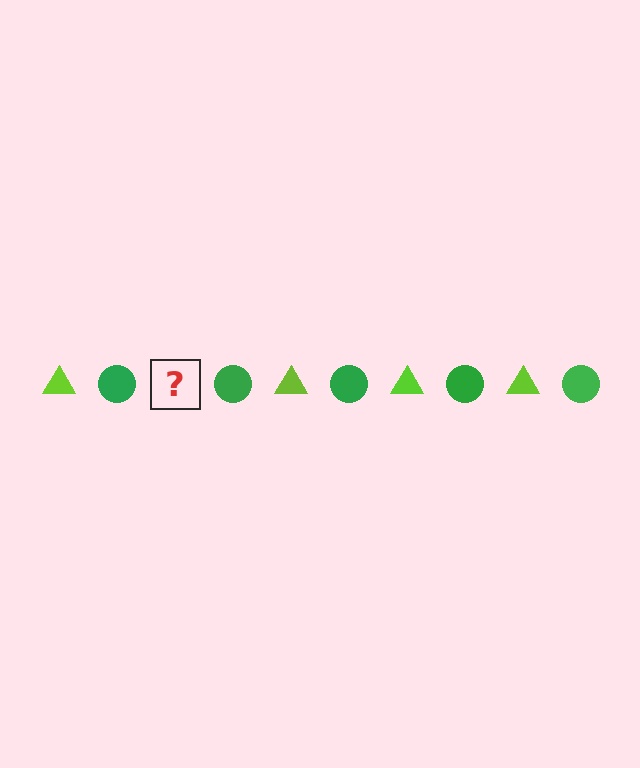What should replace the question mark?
The question mark should be replaced with a lime triangle.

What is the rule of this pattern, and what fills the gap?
The rule is that the pattern alternates between lime triangle and green circle. The gap should be filled with a lime triangle.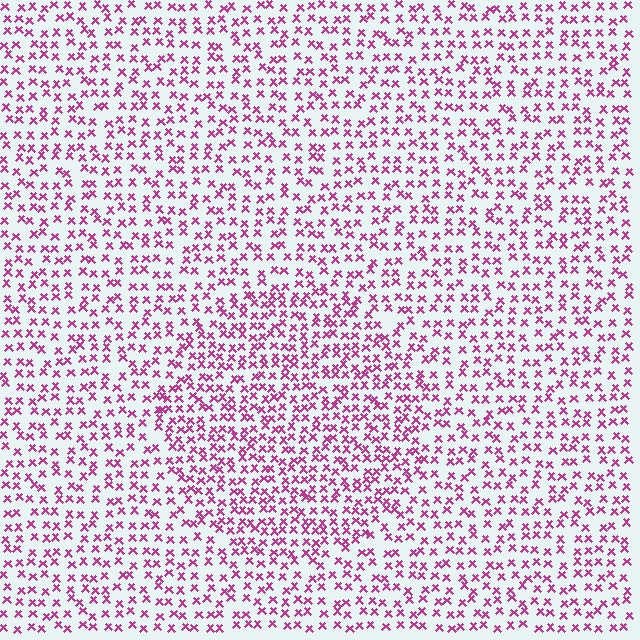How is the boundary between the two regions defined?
The boundary is defined by a change in element density (approximately 1.5x ratio). All elements are the same color, size, and shape.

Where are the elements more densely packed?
The elements are more densely packed inside the circle boundary.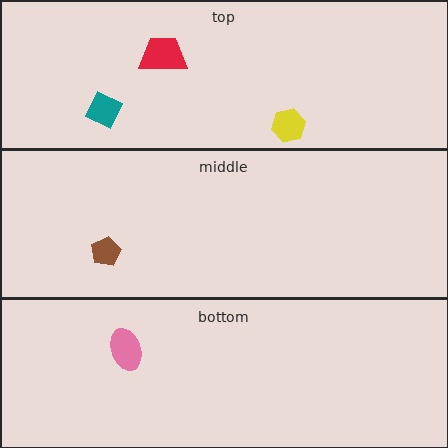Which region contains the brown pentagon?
The middle region.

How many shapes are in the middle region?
1.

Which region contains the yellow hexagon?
The top region.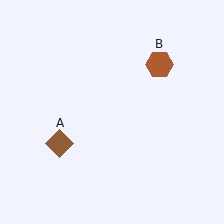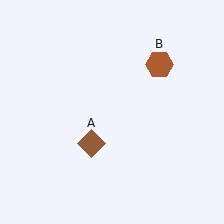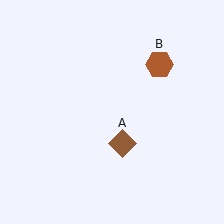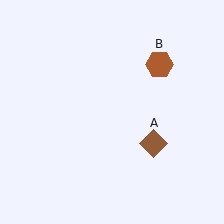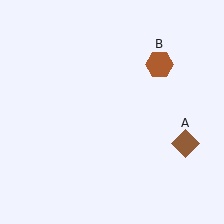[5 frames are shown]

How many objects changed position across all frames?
1 object changed position: brown diamond (object A).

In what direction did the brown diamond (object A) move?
The brown diamond (object A) moved right.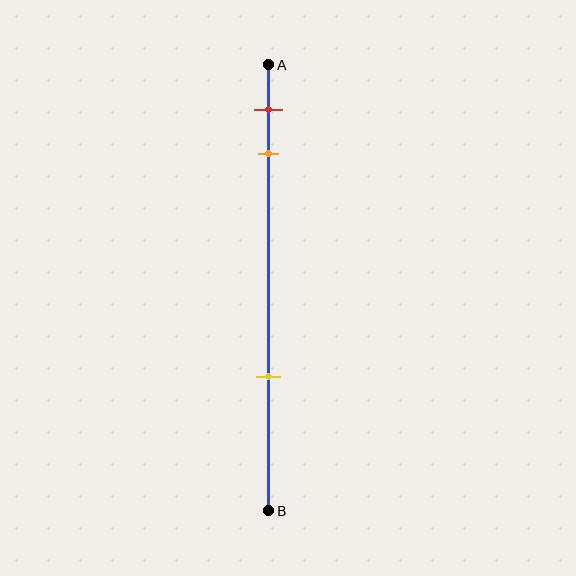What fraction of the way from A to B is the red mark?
The red mark is approximately 10% (0.1) of the way from A to B.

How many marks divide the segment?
There are 3 marks dividing the segment.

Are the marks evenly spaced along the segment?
No, the marks are not evenly spaced.